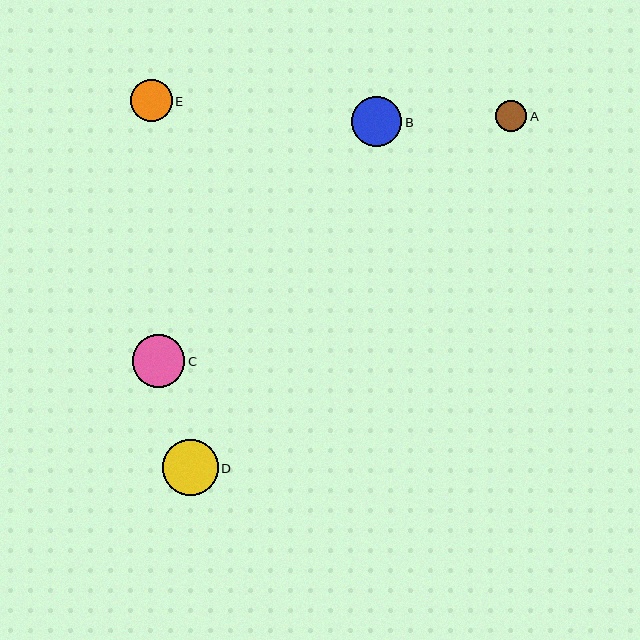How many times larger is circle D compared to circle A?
Circle D is approximately 1.8 times the size of circle A.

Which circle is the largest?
Circle D is the largest with a size of approximately 56 pixels.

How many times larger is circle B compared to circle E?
Circle B is approximately 1.2 times the size of circle E.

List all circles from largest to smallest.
From largest to smallest: D, C, B, E, A.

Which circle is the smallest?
Circle A is the smallest with a size of approximately 31 pixels.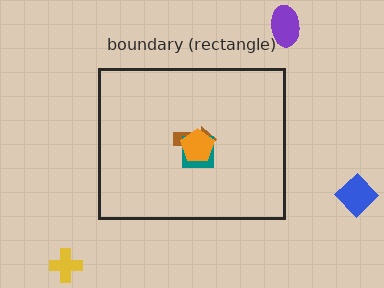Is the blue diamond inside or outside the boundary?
Outside.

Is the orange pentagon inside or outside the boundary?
Inside.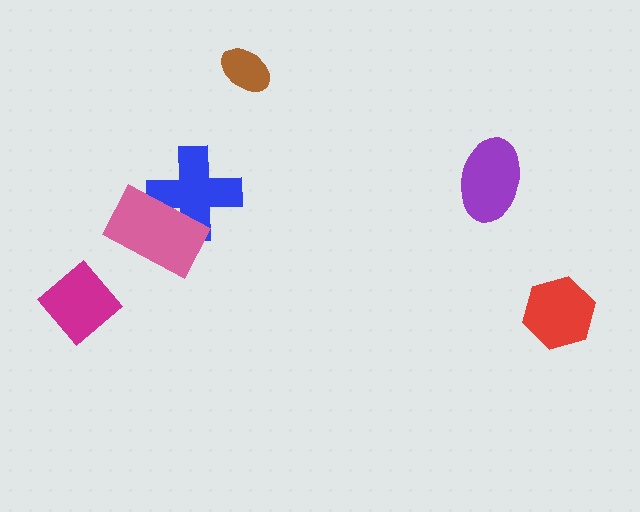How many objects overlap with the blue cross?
1 object overlaps with the blue cross.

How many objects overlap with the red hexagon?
0 objects overlap with the red hexagon.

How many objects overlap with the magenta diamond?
0 objects overlap with the magenta diamond.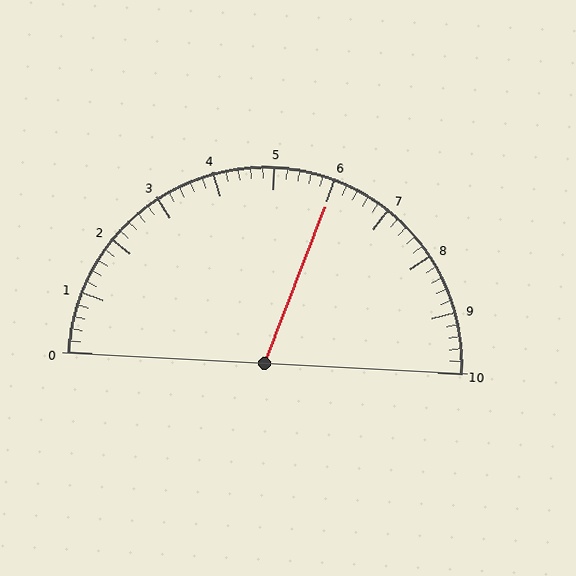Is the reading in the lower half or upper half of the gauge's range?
The reading is in the upper half of the range (0 to 10).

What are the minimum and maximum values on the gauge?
The gauge ranges from 0 to 10.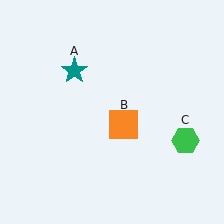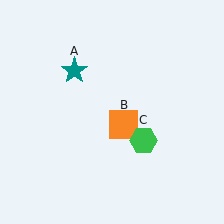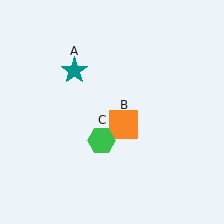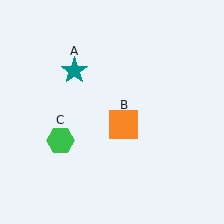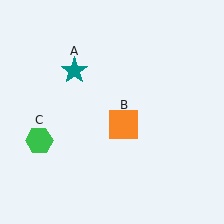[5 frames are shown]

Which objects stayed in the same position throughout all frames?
Teal star (object A) and orange square (object B) remained stationary.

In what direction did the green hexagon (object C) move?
The green hexagon (object C) moved left.